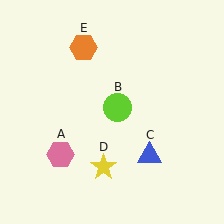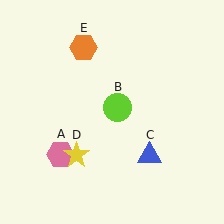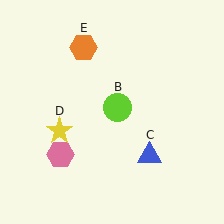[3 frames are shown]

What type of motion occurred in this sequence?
The yellow star (object D) rotated clockwise around the center of the scene.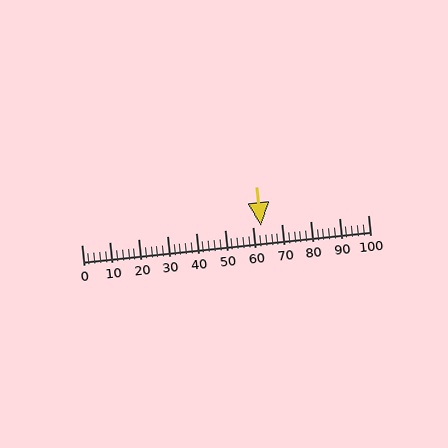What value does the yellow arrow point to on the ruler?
The yellow arrow points to approximately 63.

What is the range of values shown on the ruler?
The ruler shows values from 0 to 100.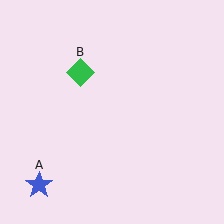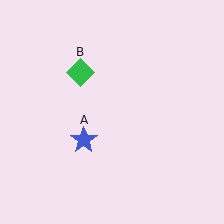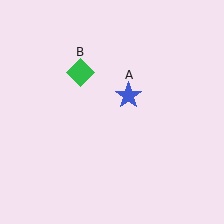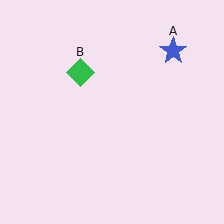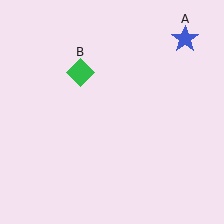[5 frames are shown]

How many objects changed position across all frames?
1 object changed position: blue star (object A).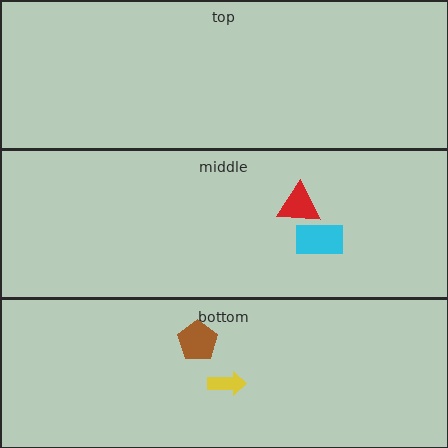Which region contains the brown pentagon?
The bottom region.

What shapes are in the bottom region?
The brown pentagon, the yellow arrow.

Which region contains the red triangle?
The middle region.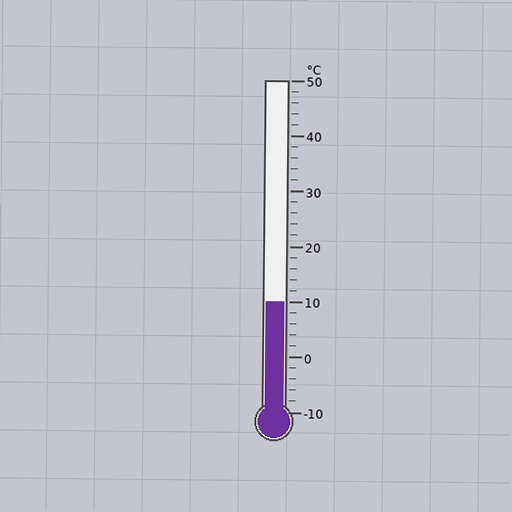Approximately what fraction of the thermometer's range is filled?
The thermometer is filled to approximately 35% of its range.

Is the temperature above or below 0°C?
The temperature is above 0°C.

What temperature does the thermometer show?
The thermometer shows approximately 10°C.